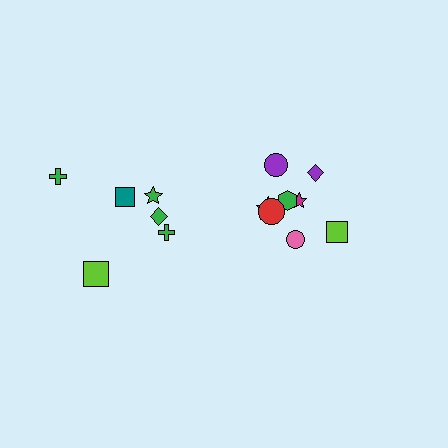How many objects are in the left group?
There are 6 objects.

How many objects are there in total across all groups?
There are 14 objects.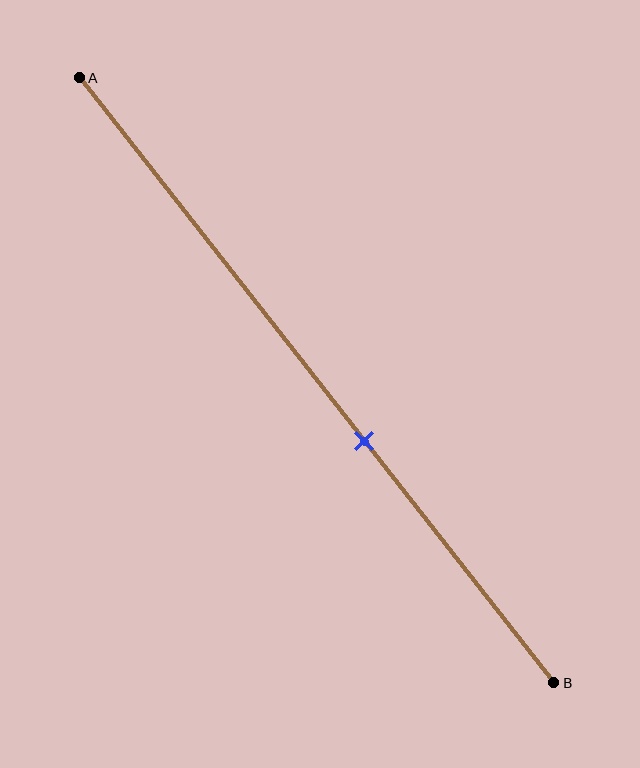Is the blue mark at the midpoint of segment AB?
No, the mark is at about 60% from A, not at the 50% midpoint.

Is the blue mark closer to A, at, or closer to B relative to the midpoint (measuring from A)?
The blue mark is closer to point B than the midpoint of segment AB.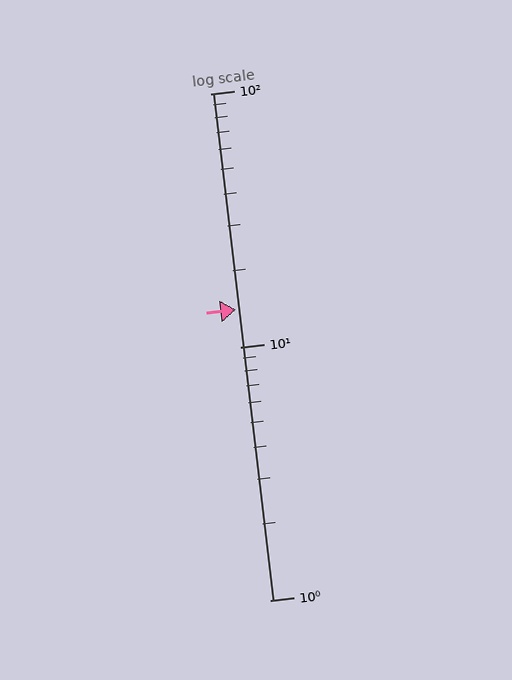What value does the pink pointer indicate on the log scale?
The pointer indicates approximately 14.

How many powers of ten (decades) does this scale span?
The scale spans 2 decades, from 1 to 100.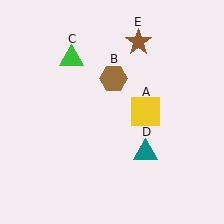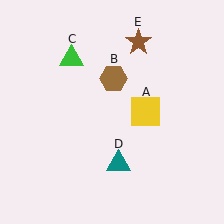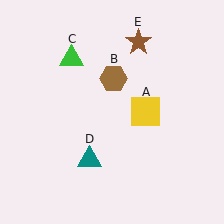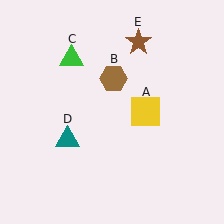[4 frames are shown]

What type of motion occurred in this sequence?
The teal triangle (object D) rotated clockwise around the center of the scene.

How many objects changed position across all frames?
1 object changed position: teal triangle (object D).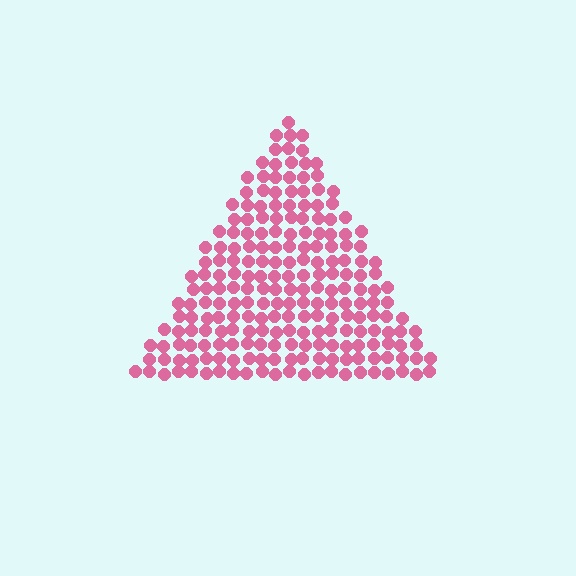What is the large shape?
The large shape is a triangle.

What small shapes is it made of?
It is made of small circles.